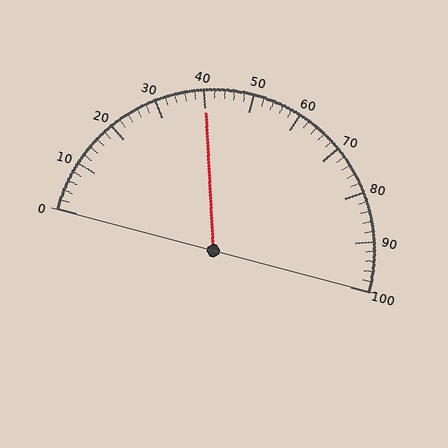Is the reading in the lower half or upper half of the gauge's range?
The reading is in the lower half of the range (0 to 100).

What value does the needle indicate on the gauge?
The needle indicates approximately 40.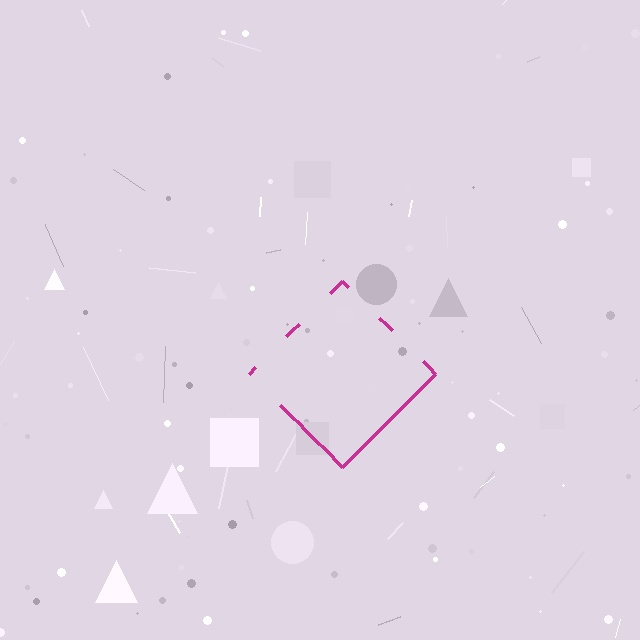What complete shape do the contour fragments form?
The contour fragments form a diamond.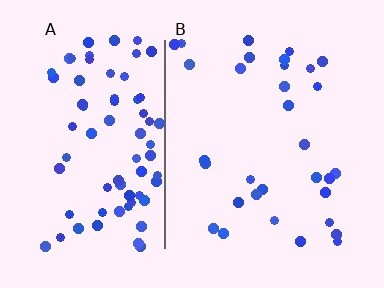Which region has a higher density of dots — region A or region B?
A (the left).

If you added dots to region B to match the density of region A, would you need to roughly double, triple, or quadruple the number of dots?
Approximately double.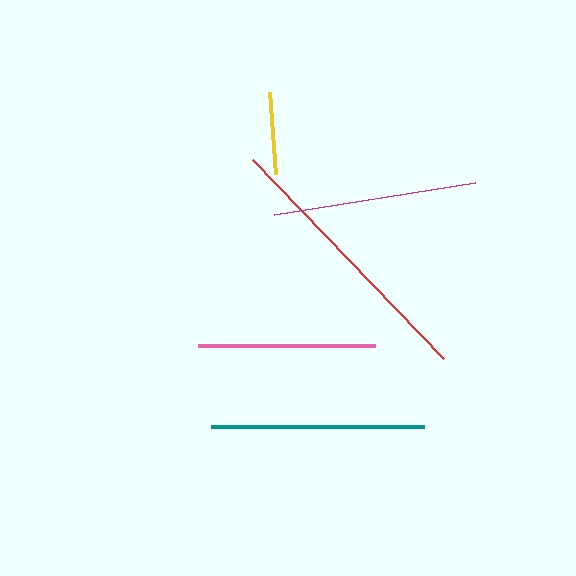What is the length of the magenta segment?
The magenta segment is approximately 203 pixels long.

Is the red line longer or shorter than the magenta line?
The red line is longer than the magenta line.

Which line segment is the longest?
The red line is the longest at approximately 276 pixels.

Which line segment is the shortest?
The yellow line is the shortest at approximately 82 pixels.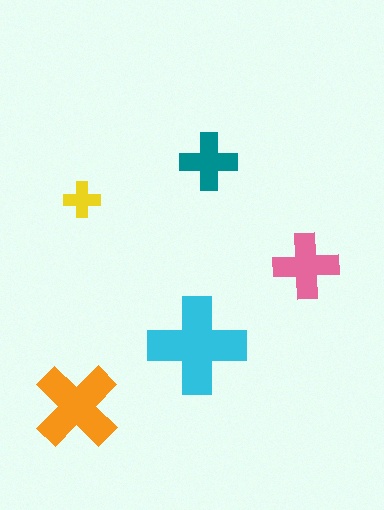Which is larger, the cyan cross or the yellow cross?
The cyan one.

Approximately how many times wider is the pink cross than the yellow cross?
About 2 times wider.